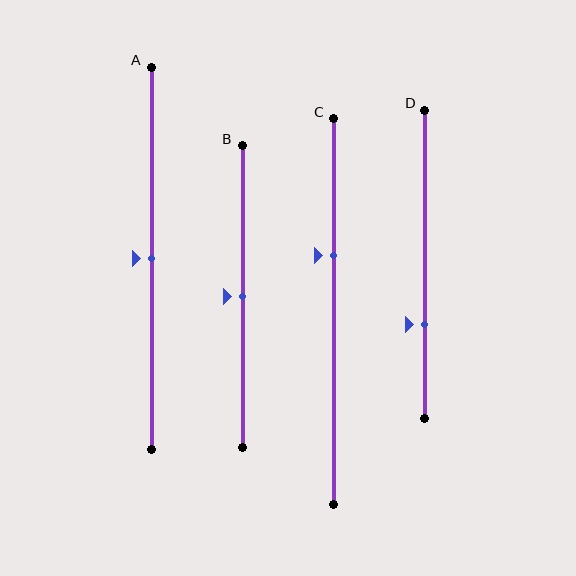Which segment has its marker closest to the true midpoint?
Segment A has its marker closest to the true midpoint.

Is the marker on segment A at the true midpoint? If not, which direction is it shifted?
Yes, the marker on segment A is at the true midpoint.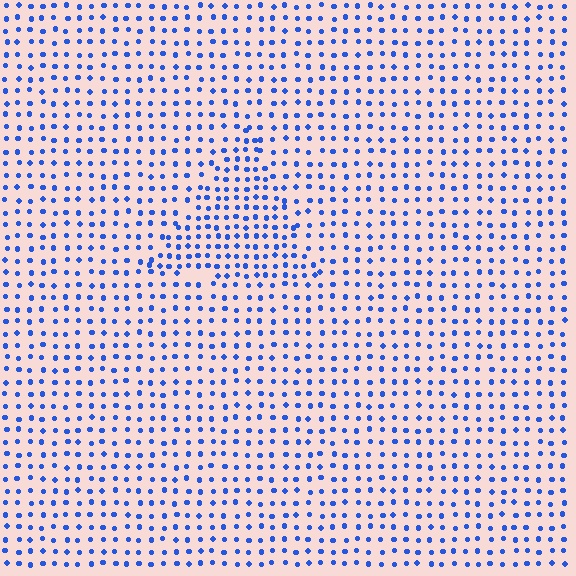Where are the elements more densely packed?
The elements are more densely packed inside the triangle boundary.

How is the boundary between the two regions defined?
The boundary is defined by a change in element density (approximately 1.6x ratio). All elements are the same color, size, and shape.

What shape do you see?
I see a triangle.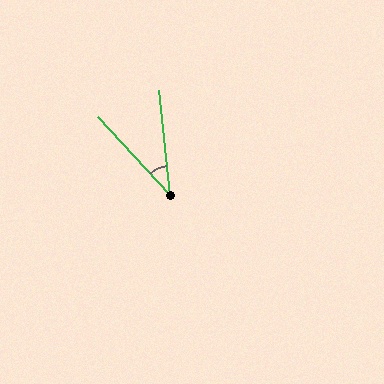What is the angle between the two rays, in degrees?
Approximately 37 degrees.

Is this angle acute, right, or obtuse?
It is acute.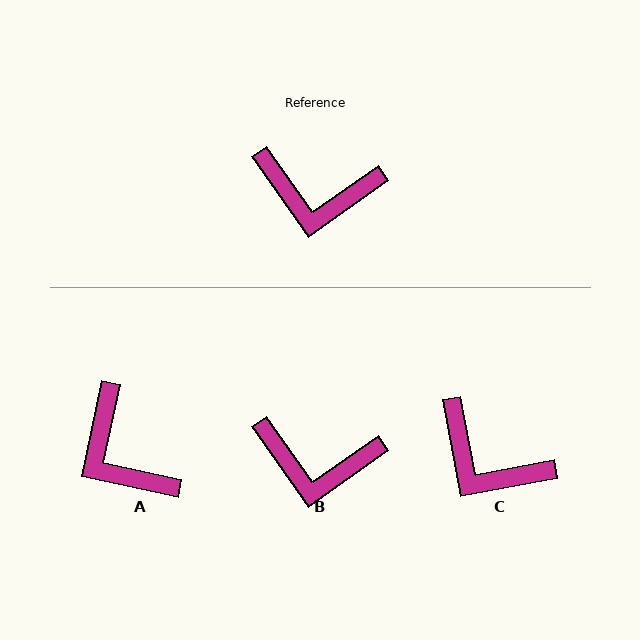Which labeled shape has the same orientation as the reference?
B.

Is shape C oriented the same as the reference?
No, it is off by about 24 degrees.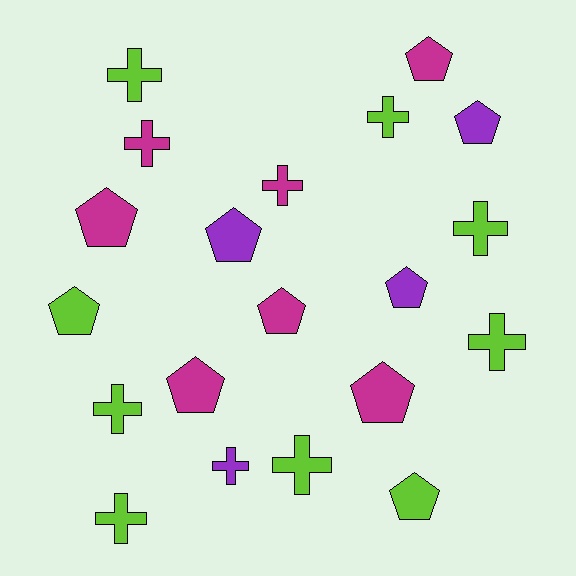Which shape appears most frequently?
Pentagon, with 10 objects.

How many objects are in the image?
There are 20 objects.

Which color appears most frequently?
Lime, with 9 objects.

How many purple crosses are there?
There is 1 purple cross.